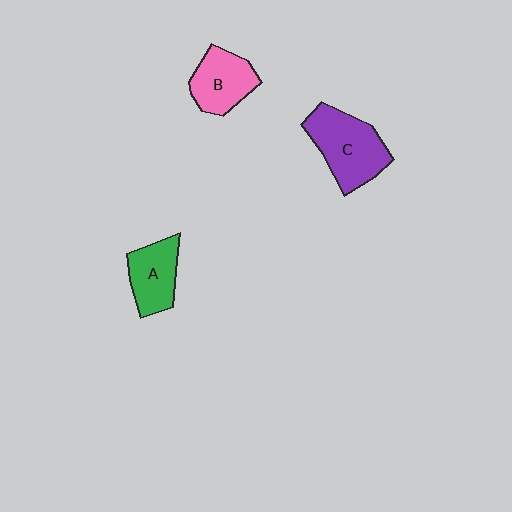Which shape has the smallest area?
Shape A (green).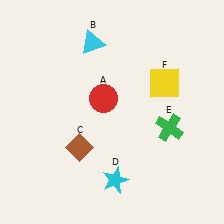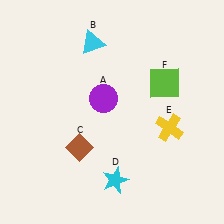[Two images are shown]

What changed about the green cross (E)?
In Image 1, E is green. In Image 2, it changed to yellow.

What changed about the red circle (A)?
In Image 1, A is red. In Image 2, it changed to purple.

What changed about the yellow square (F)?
In Image 1, F is yellow. In Image 2, it changed to lime.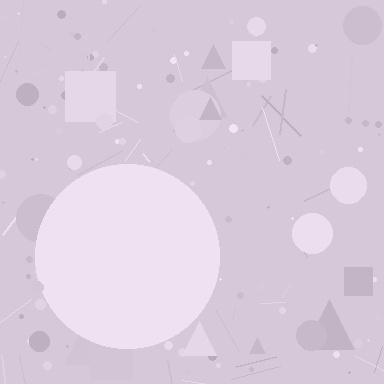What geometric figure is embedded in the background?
A circle is embedded in the background.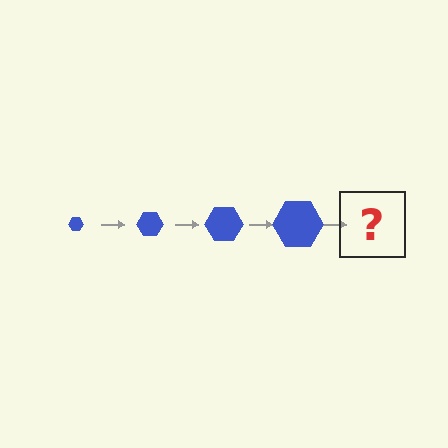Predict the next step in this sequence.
The next step is a blue hexagon, larger than the previous one.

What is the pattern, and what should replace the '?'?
The pattern is that the hexagon gets progressively larger each step. The '?' should be a blue hexagon, larger than the previous one.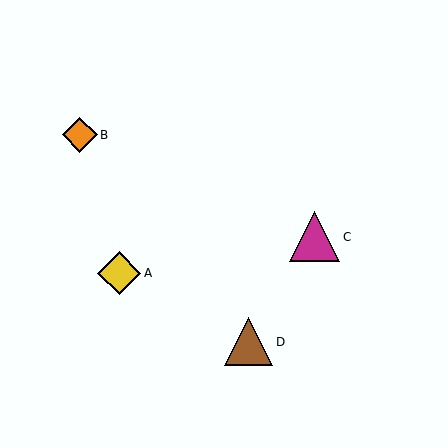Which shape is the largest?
The magenta triangle (labeled C) is the largest.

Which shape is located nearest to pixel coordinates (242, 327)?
The brown triangle (labeled D) at (249, 342) is nearest to that location.